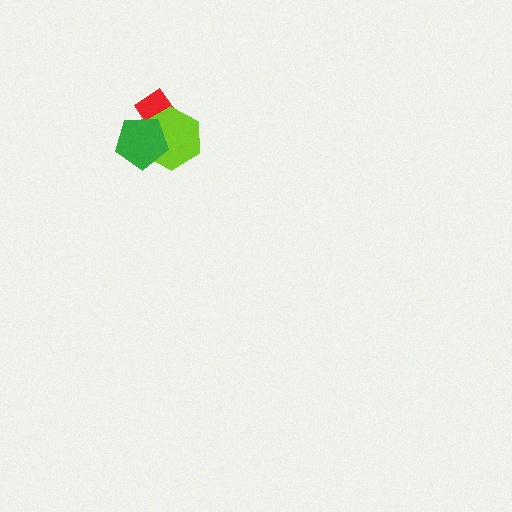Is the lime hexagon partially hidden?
Yes, it is partially covered by another shape.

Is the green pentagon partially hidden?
No, no other shape covers it.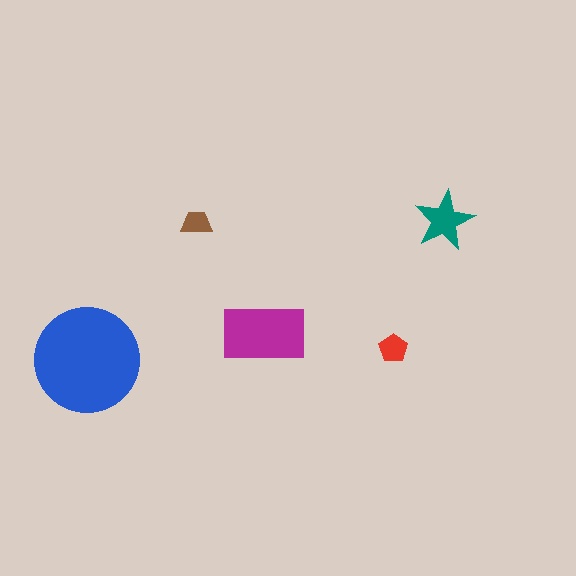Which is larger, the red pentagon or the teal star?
The teal star.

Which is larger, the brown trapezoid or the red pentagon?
The red pentagon.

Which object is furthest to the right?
The teal star is rightmost.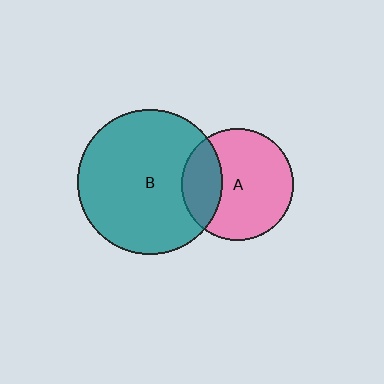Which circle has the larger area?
Circle B (teal).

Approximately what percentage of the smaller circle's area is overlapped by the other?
Approximately 25%.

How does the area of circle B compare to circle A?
Approximately 1.7 times.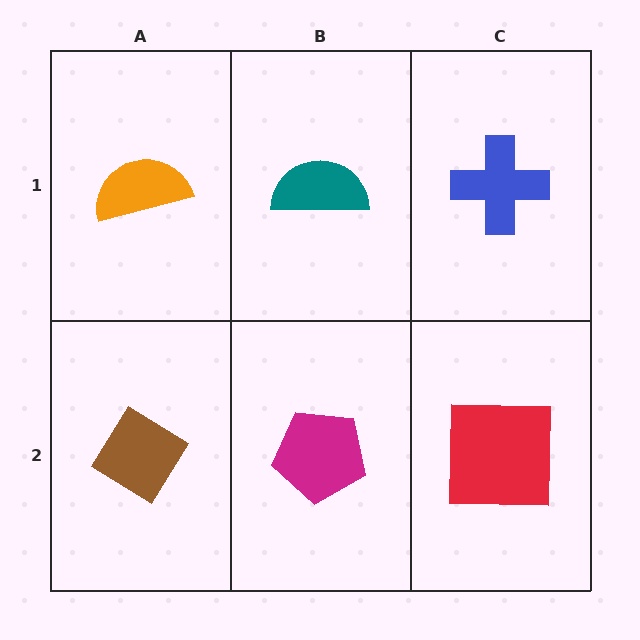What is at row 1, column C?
A blue cross.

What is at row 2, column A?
A brown diamond.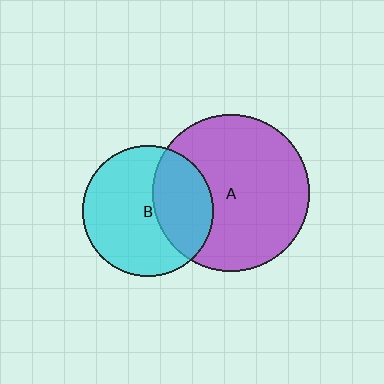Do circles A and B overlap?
Yes.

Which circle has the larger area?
Circle A (purple).